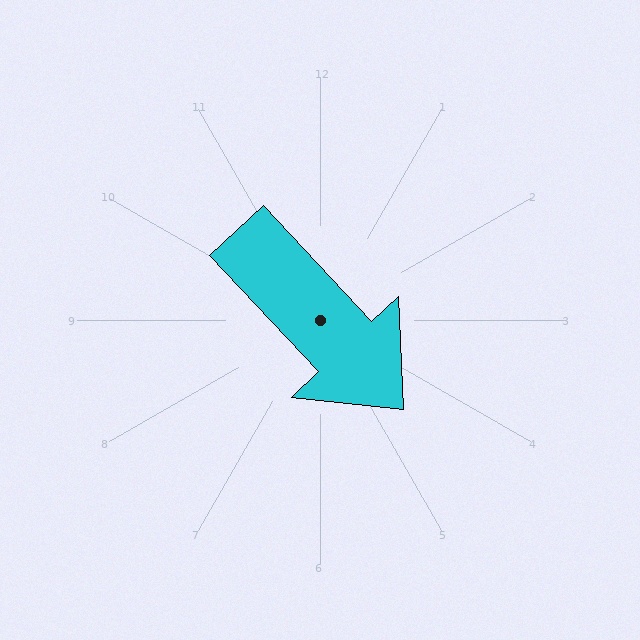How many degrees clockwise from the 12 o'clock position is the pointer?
Approximately 137 degrees.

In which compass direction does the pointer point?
Southeast.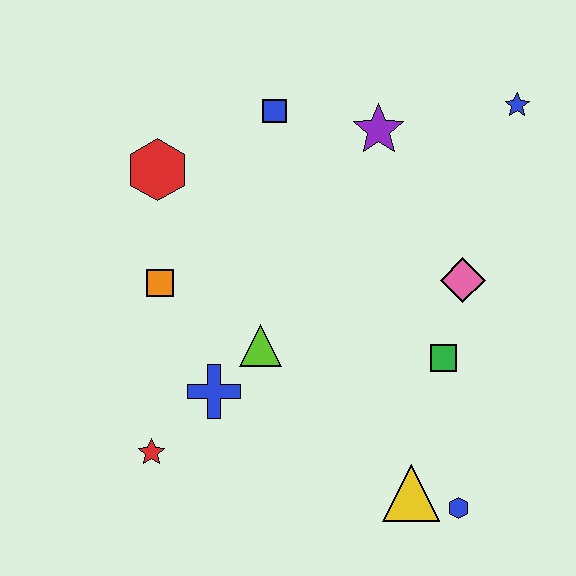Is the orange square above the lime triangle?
Yes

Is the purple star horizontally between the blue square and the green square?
Yes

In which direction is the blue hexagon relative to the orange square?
The blue hexagon is to the right of the orange square.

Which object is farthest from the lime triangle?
The blue star is farthest from the lime triangle.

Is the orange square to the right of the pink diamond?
No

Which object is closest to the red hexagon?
The orange square is closest to the red hexagon.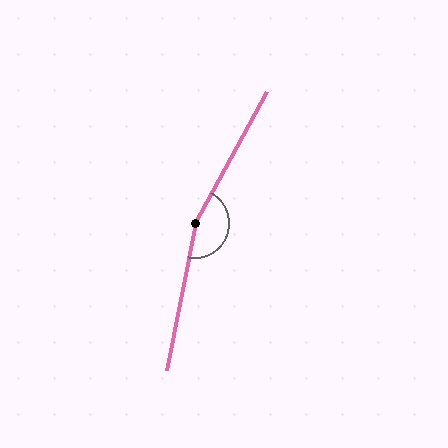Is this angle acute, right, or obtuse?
It is obtuse.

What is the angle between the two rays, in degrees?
Approximately 162 degrees.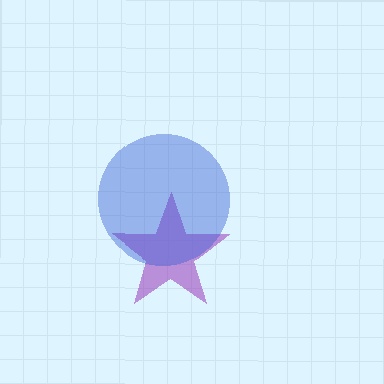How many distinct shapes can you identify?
There are 2 distinct shapes: a purple star, a blue circle.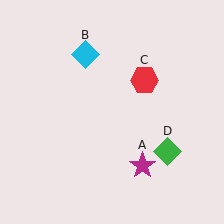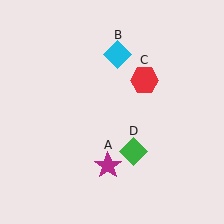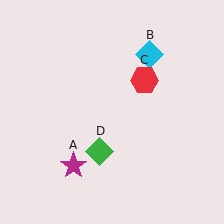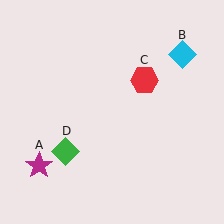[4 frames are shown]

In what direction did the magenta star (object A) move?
The magenta star (object A) moved left.